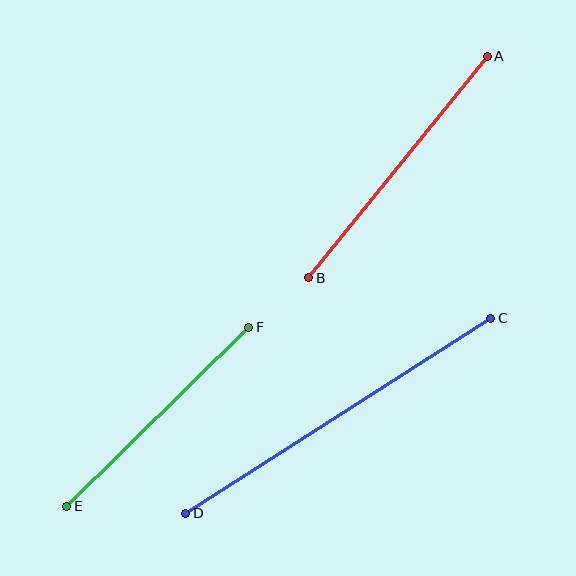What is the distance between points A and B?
The distance is approximately 285 pixels.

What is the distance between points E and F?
The distance is approximately 255 pixels.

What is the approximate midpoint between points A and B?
The midpoint is at approximately (398, 167) pixels.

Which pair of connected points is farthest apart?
Points C and D are farthest apart.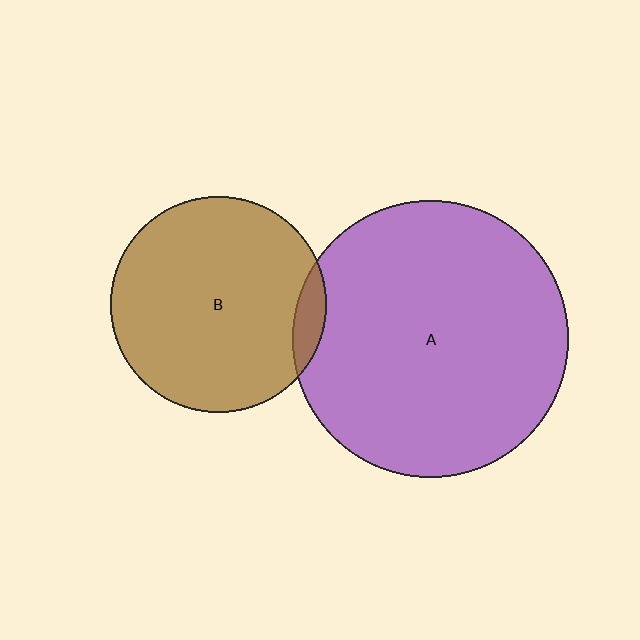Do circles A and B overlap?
Yes.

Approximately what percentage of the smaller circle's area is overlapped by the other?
Approximately 5%.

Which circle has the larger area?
Circle A (purple).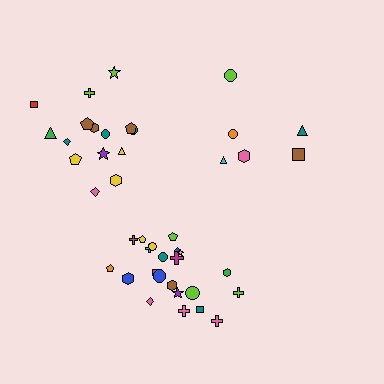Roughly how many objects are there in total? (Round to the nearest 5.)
Roughly 45 objects in total.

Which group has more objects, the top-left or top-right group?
The top-left group.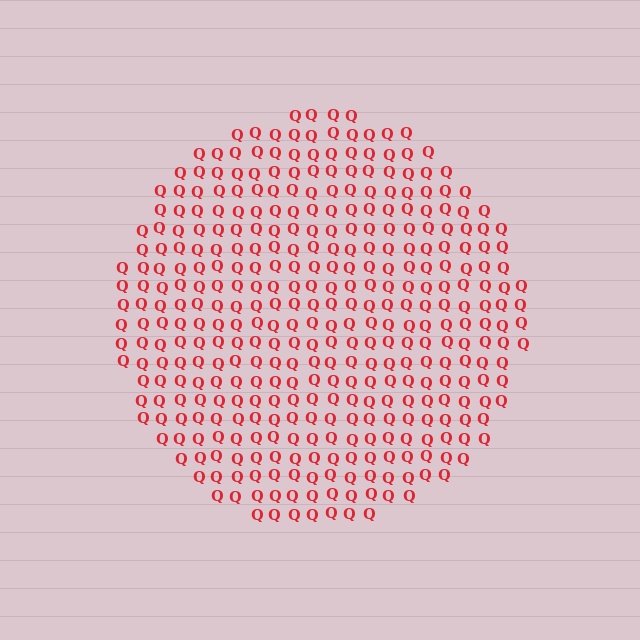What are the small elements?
The small elements are letter Q's.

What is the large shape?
The large shape is a circle.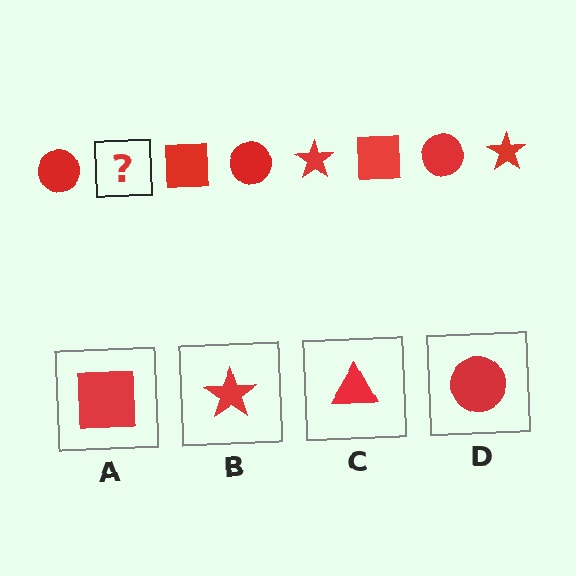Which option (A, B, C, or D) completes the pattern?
B.